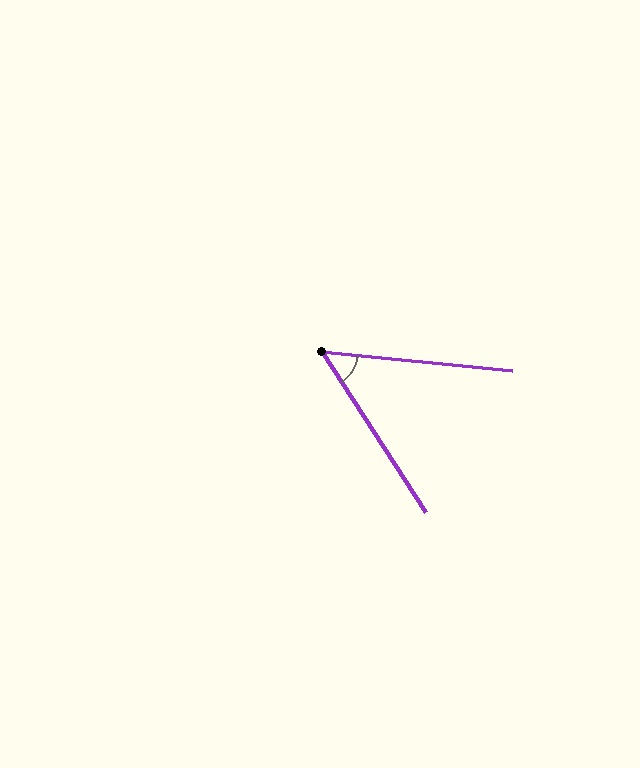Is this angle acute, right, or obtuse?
It is acute.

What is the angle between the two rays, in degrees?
Approximately 52 degrees.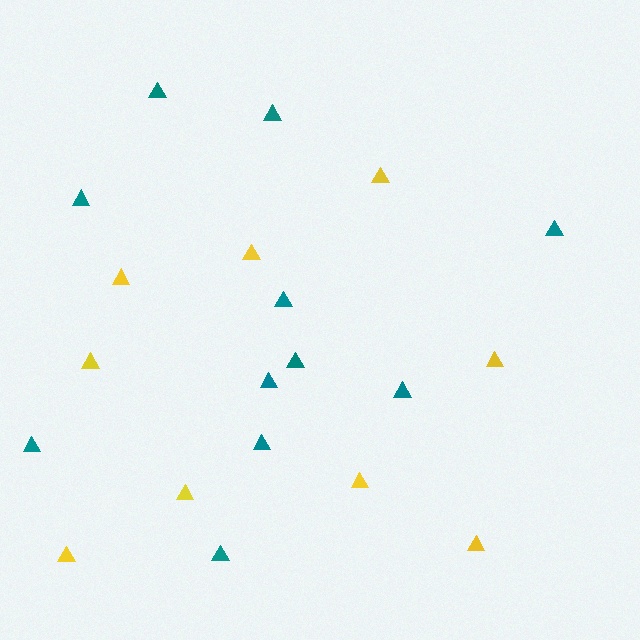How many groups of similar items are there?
There are 2 groups: one group of yellow triangles (9) and one group of teal triangles (11).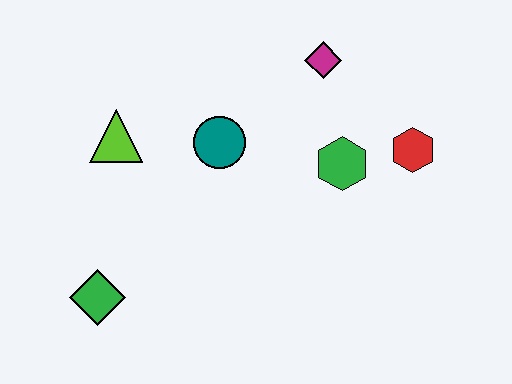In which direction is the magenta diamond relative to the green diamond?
The magenta diamond is above the green diamond.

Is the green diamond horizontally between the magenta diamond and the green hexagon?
No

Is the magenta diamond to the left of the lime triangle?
No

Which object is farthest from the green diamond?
The red hexagon is farthest from the green diamond.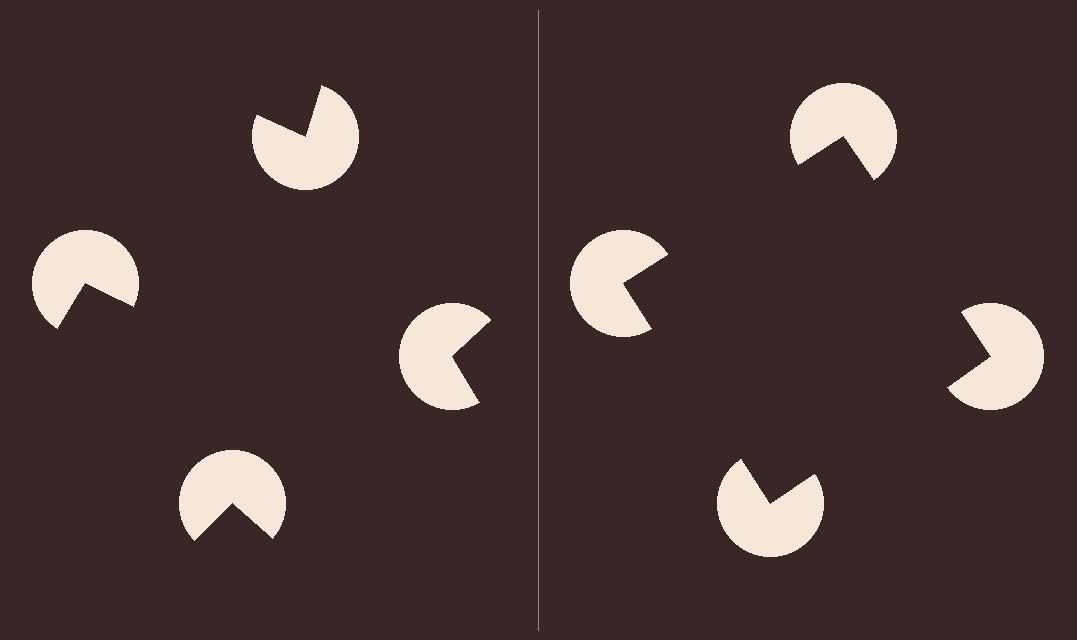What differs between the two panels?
The pac-man discs are positioned identically on both sides; only the wedge orientations differ. On the right they align to a square; on the left they are misaligned.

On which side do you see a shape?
An illusory square appears on the right side. On the left side the wedge cuts are rotated, so no coherent shape forms.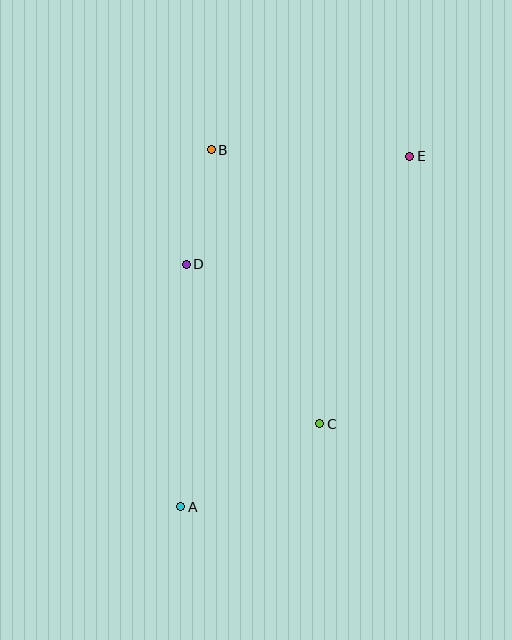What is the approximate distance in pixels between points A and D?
The distance between A and D is approximately 242 pixels.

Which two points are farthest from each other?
Points A and E are farthest from each other.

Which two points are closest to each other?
Points B and D are closest to each other.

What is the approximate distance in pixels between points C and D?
The distance between C and D is approximately 208 pixels.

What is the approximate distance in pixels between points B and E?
The distance between B and E is approximately 199 pixels.